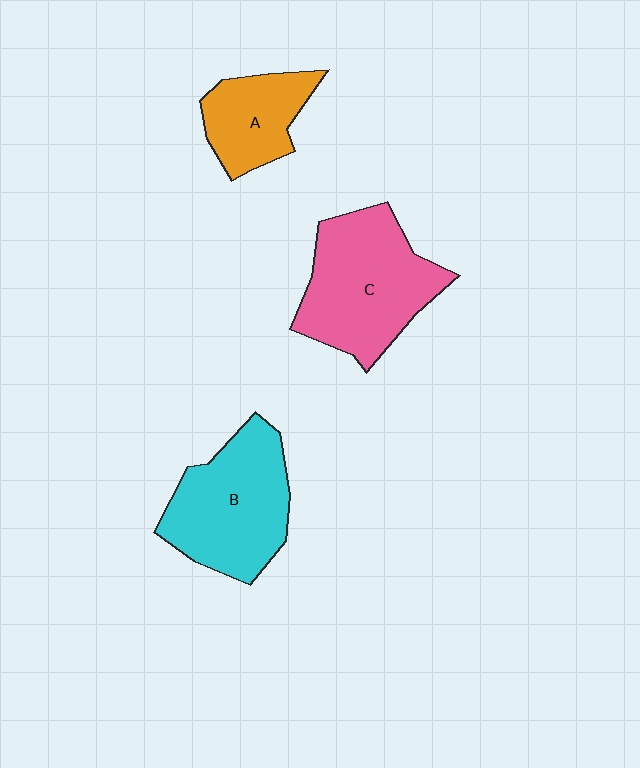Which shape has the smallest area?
Shape A (orange).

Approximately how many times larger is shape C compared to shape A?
Approximately 1.8 times.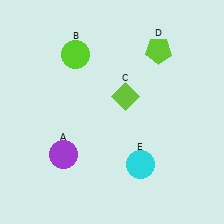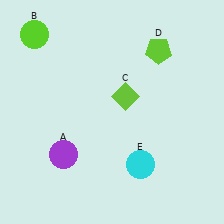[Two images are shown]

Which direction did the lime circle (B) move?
The lime circle (B) moved left.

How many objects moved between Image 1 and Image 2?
1 object moved between the two images.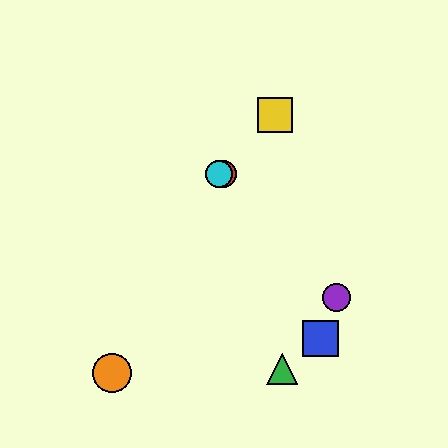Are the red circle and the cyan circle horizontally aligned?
Yes, both are at y≈174.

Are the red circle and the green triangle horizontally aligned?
No, the red circle is at y≈174 and the green triangle is at y≈369.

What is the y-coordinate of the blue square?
The blue square is at y≈339.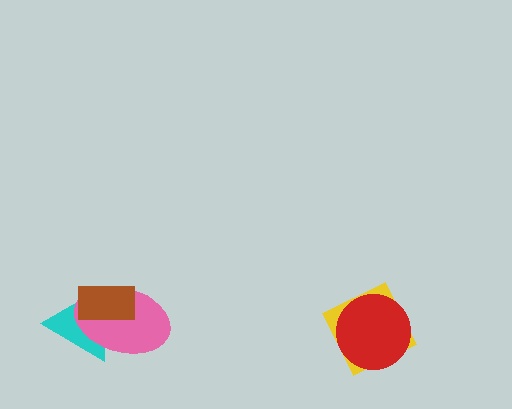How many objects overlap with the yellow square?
1 object overlaps with the yellow square.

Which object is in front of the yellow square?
The red circle is in front of the yellow square.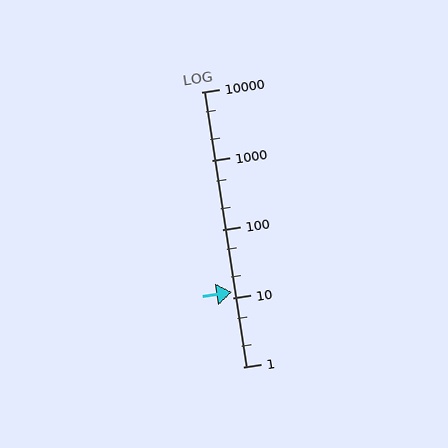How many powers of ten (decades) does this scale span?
The scale spans 4 decades, from 1 to 10000.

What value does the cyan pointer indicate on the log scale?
The pointer indicates approximately 12.